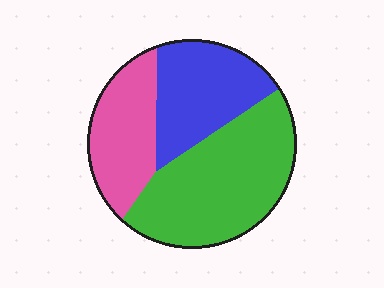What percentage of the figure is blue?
Blue takes up about one quarter (1/4) of the figure.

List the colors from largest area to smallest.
From largest to smallest: green, blue, pink.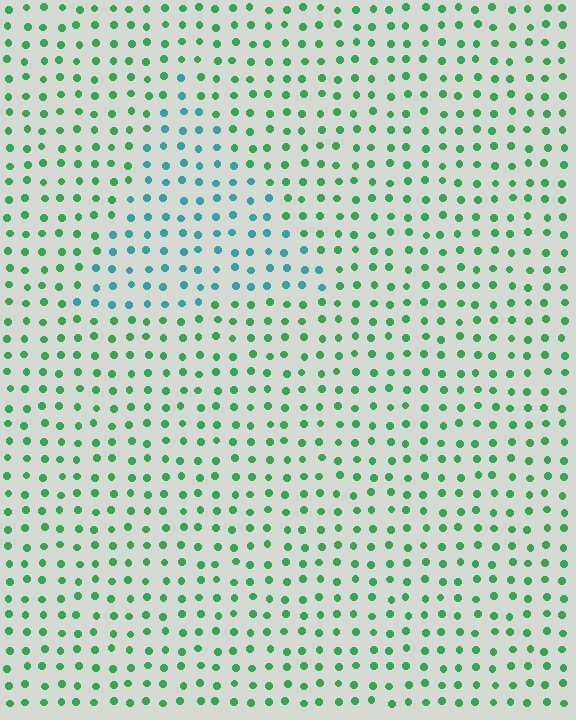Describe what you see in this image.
The image is filled with small green elements in a uniform arrangement. A triangle-shaped region is visible where the elements are tinted to a slightly different hue, forming a subtle color boundary.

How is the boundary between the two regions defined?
The boundary is defined purely by a slight shift in hue (about 48 degrees). Spacing, size, and orientation are identical on both sides.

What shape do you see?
I see a triangle.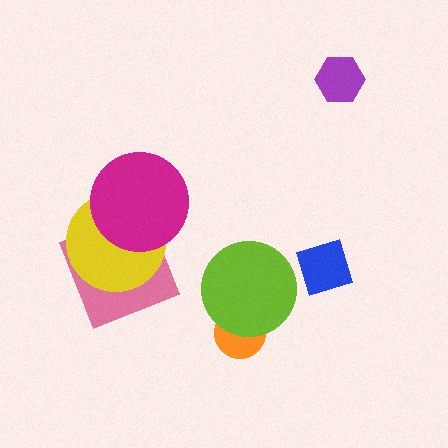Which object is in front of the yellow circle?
The magenta circle is in front of the yellow circle.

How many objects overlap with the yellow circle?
2 objects overlap with the yellow circle.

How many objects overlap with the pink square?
2 objects overlap with the pink square.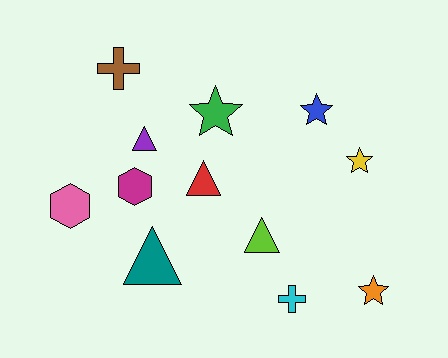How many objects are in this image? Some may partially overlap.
There are 12 objects.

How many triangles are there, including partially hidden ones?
There are 4 triangles.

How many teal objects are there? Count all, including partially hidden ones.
There is 1 teal object.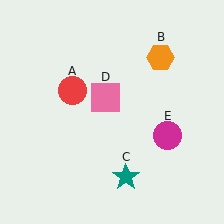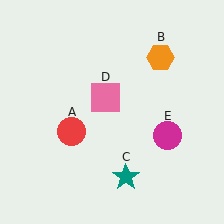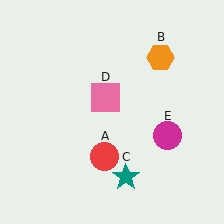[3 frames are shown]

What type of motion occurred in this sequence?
The red circle (object A) rotated counterclockwise around the center of the scene.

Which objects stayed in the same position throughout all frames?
Orange hexagon (object B) and teal star (object C) and pink square (object D) and magenta circle (object E) remained stationary.